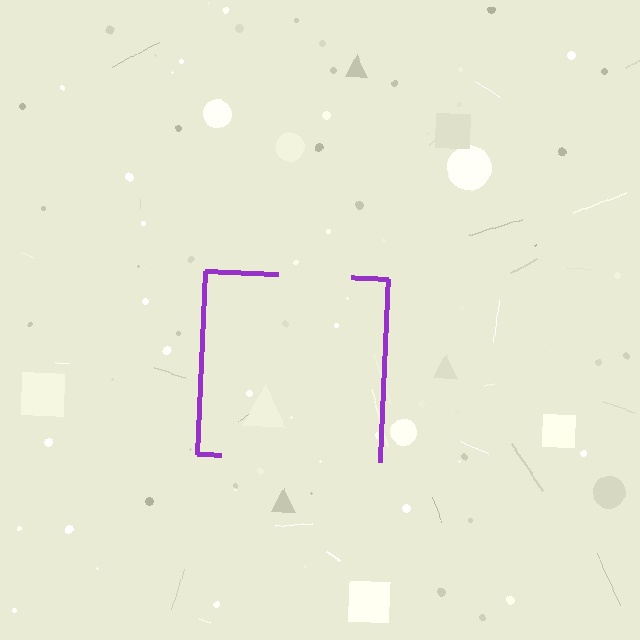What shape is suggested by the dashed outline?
The dashed outline suggests a square.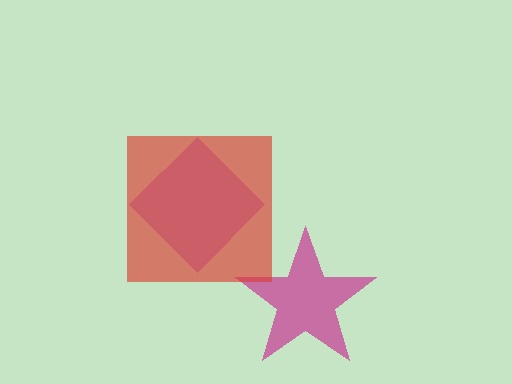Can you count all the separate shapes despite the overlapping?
Yes, there are 3 separate shapes.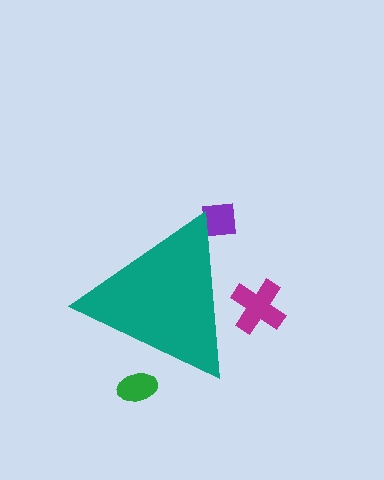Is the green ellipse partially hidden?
Yes, the green ellipse is partially hidden behind the teal triangle.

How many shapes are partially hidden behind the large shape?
3 shapes are partially hidden.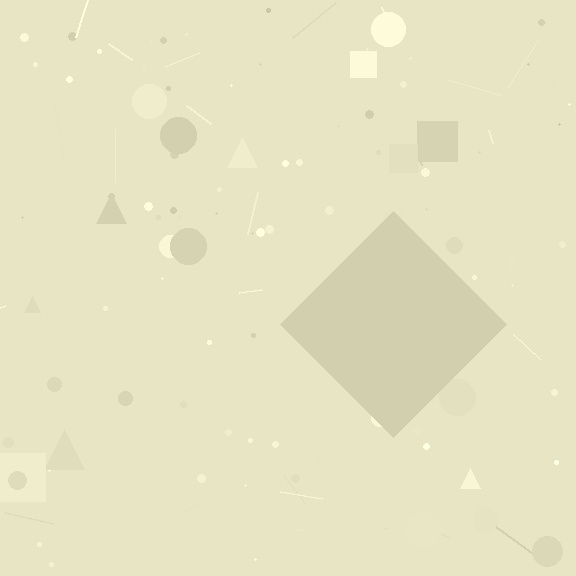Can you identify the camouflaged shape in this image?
The camouflaged shape is a diamond.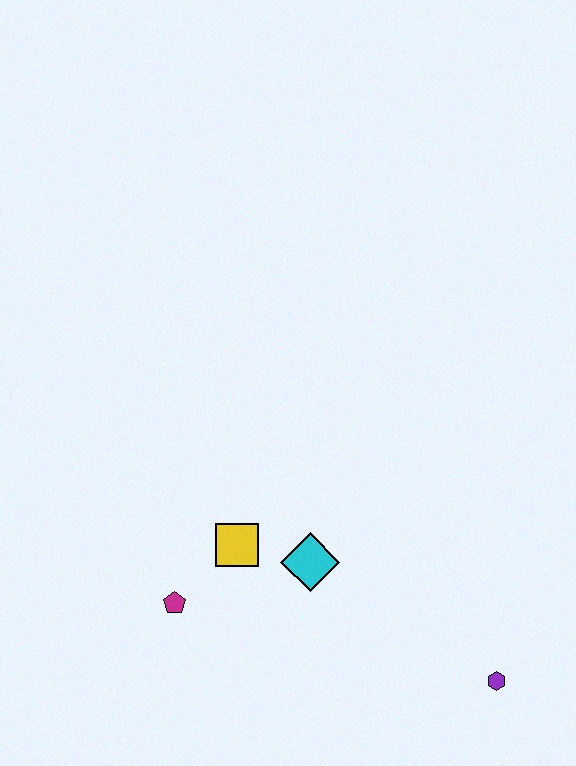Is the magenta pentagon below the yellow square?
Yes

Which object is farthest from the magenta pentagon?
The purple hexagon is farthest from the magenta pentagon.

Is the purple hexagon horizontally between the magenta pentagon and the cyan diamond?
No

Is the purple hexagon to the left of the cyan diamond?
No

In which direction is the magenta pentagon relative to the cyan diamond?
The magenta pentagon is to the left of the cyan diamond.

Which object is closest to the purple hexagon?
The cyan diamond is closest to the purple hexagon.